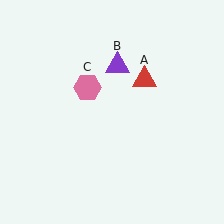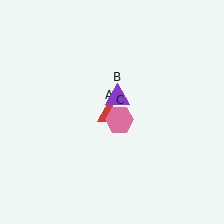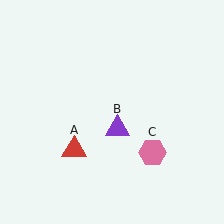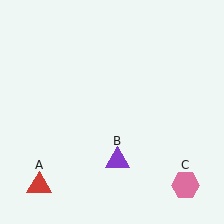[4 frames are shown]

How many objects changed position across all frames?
3 objects changed position: red triangle (object A), purple triangle (object B), pink hexagon (object C).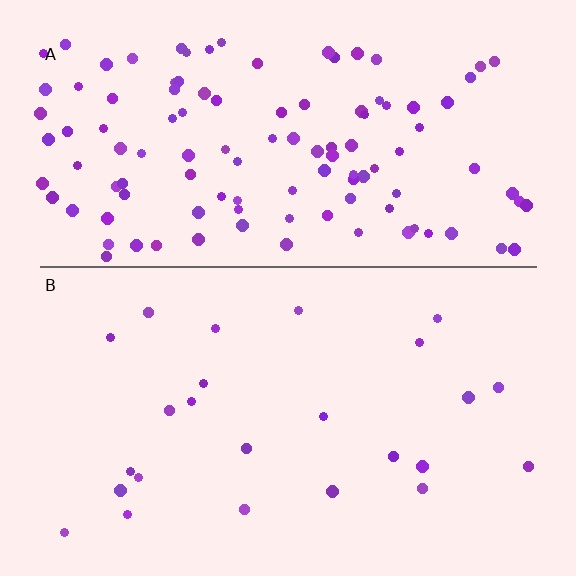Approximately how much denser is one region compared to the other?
Approximately 4.6× — region A over region B.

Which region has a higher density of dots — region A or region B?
A (the top).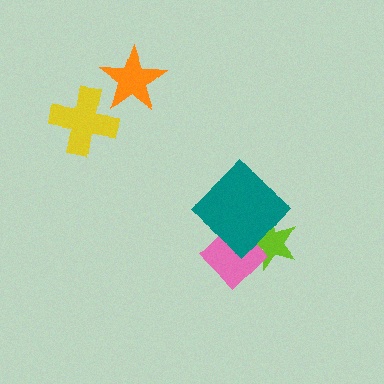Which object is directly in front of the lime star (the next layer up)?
The pink diamond is directly in front of the lime star.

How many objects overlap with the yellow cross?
0 objects overlap with the yellow cross.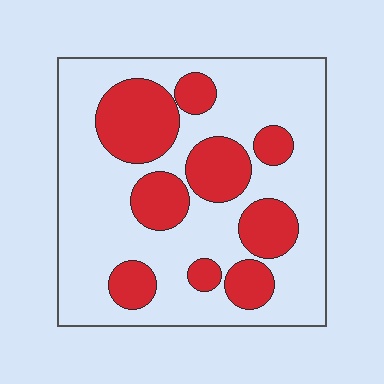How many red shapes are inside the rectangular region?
9.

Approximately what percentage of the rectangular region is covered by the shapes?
Approximately 30%.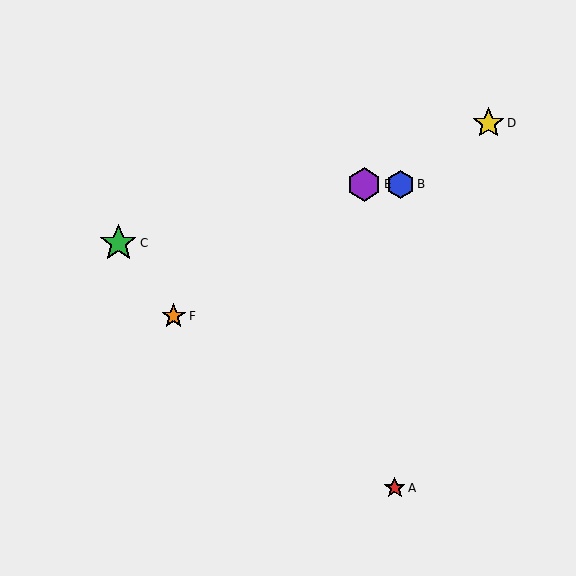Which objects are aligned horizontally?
Objects B, E are aligned horizontally.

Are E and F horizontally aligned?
No, E is at y≈184 and F is at y≈316.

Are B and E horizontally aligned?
Yes, both are at y≈184.